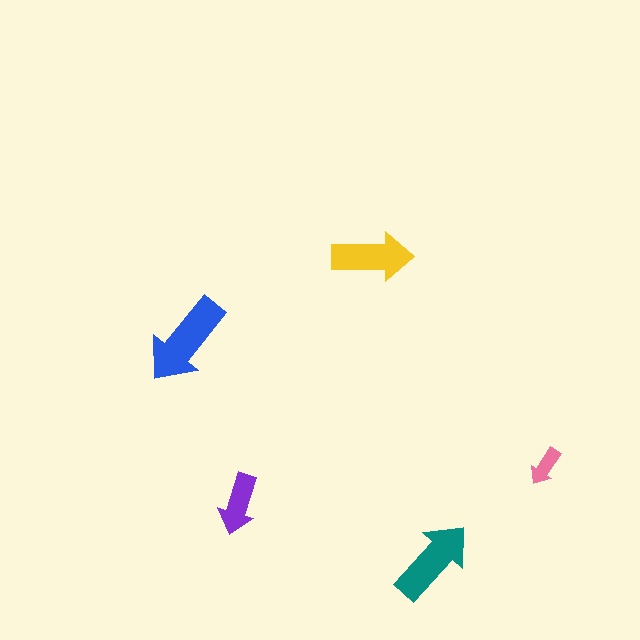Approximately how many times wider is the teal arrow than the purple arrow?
About 1.5 times wider.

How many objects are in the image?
There are 5 objects in the image.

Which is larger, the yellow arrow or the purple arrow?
The yellow one.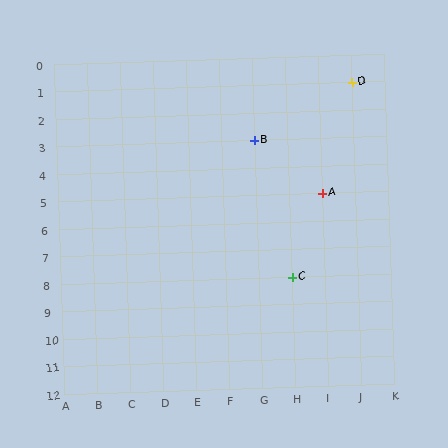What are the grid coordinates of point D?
Point D is at grid coordinates (J, 1).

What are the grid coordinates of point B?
Point B is at grid coordinates (G, 3).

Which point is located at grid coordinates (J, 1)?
Point D is at (J, 1).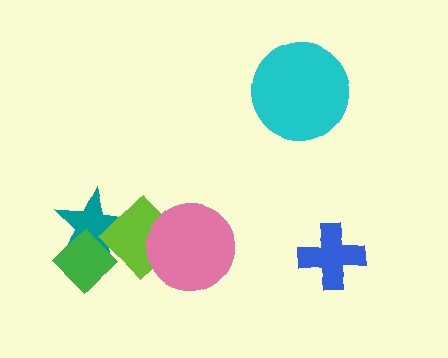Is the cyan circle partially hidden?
No, no other shape covers it.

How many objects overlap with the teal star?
2 objects overlap with the teal star.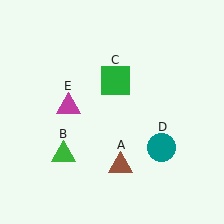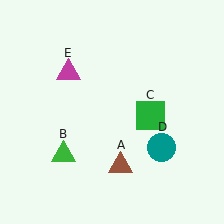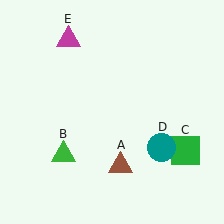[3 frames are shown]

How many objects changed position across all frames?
2 objects changed position: green square (object C), magenta triangle (object E).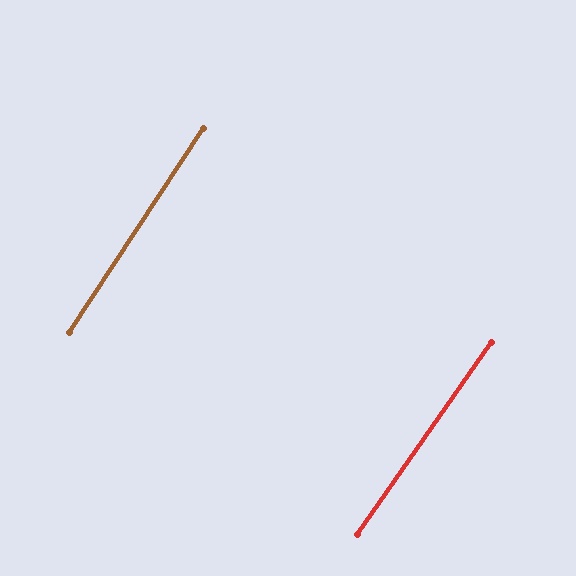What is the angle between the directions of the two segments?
Approximately 2 degrees.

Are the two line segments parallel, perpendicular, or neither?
Parallel — their directions differ by only 1.6°.